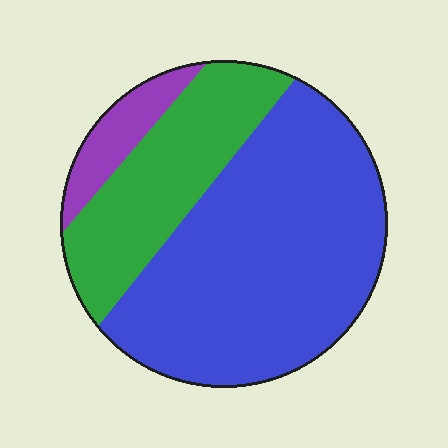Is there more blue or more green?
Blue.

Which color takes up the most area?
Blue, at roughly 65%.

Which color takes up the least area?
Purple, at roughly 10%.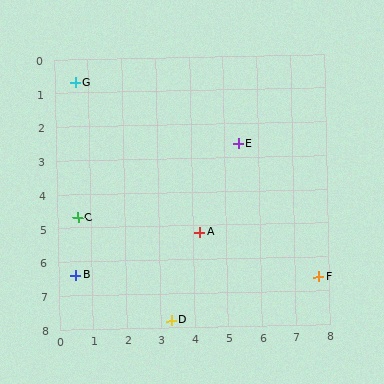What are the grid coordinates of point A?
Point A is at approximately (4.2, 5.2).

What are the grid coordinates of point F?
Point F is at approximately (7.7, 6.6).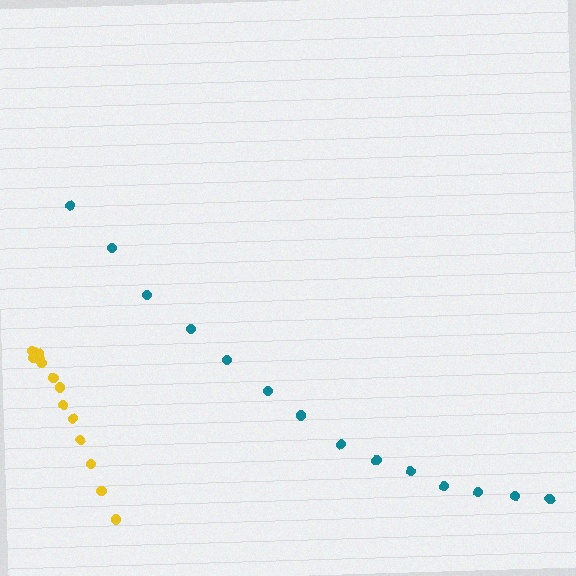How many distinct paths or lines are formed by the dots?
There are 2 distinct paths.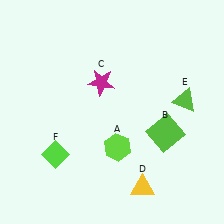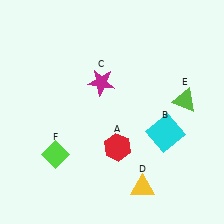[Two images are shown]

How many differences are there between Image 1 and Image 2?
There are 2 differences between the two images.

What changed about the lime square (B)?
In Image 1, B is lime. In Image 2, it changed to cyan.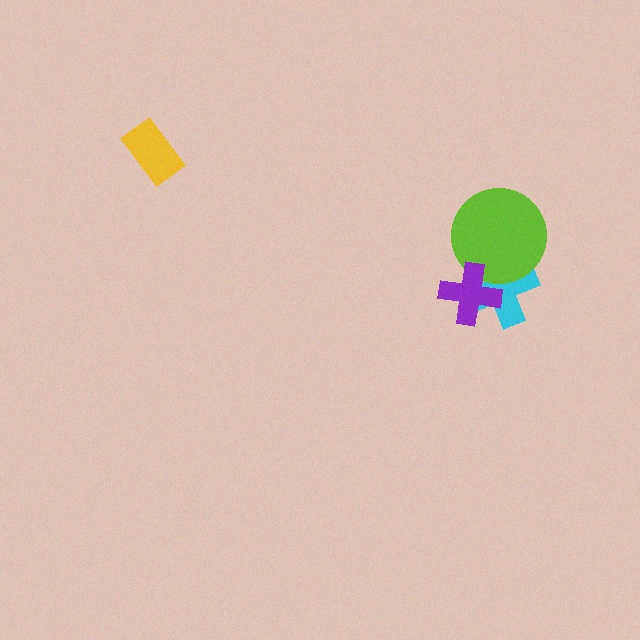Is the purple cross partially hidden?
No, no other shape covers it.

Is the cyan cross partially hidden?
Yes, it is partially covered by another shape.